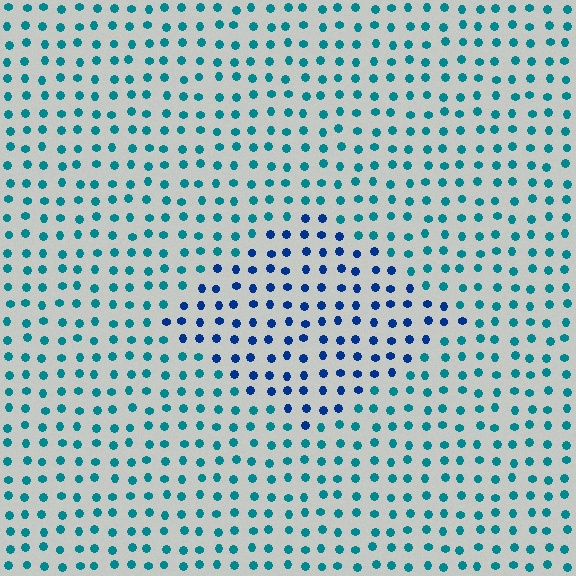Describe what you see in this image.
The image is filled with small teal elements in a uniform arrangement. A diamond-shaped region is visible where the elements are tinted to a slightly different hue, forming a subtle color boundary.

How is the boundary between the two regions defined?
The boundary is defined purely by a slight shift in hue (about 37 degrees). Spacing, size, and orientation are identical on both sides.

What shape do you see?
I see a diamond.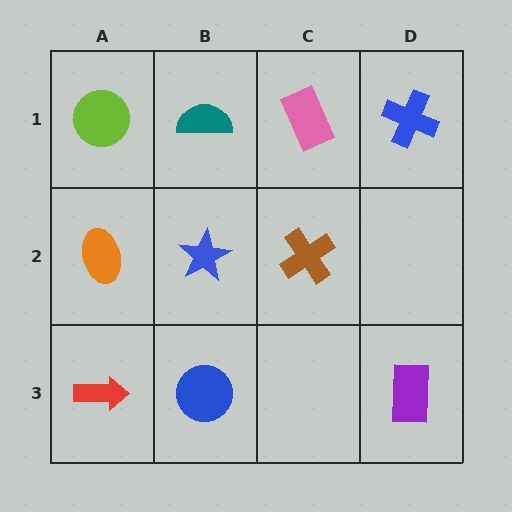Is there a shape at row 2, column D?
No, that cell is empty.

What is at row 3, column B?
A blue circle.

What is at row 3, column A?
A red arrow.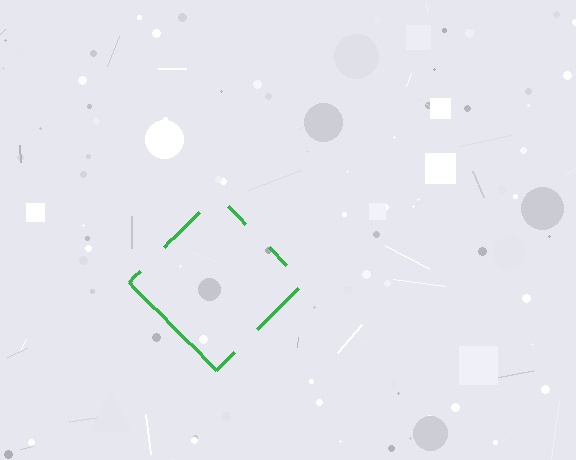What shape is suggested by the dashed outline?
The dashed outline suggests a diamond.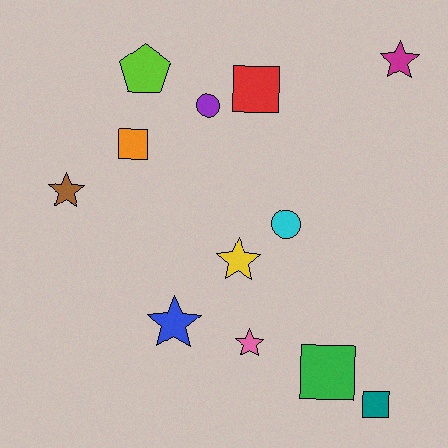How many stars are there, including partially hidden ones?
There are 5 stars.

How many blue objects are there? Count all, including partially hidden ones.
There is 1 blue object.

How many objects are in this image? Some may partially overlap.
There are 12 objects.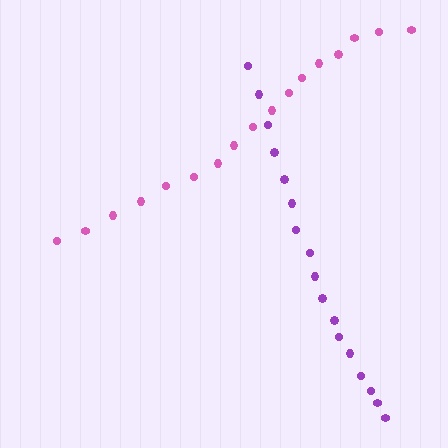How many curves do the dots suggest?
There are 2 distinct paths.